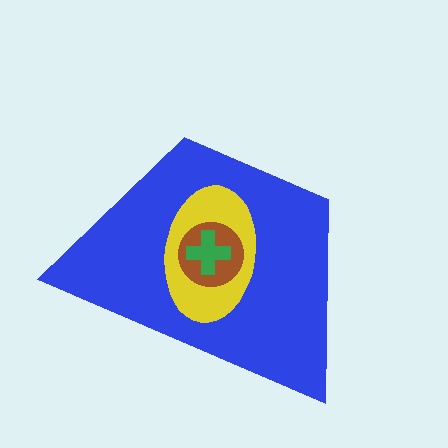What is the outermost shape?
The blue trapezoid.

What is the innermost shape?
The green cross.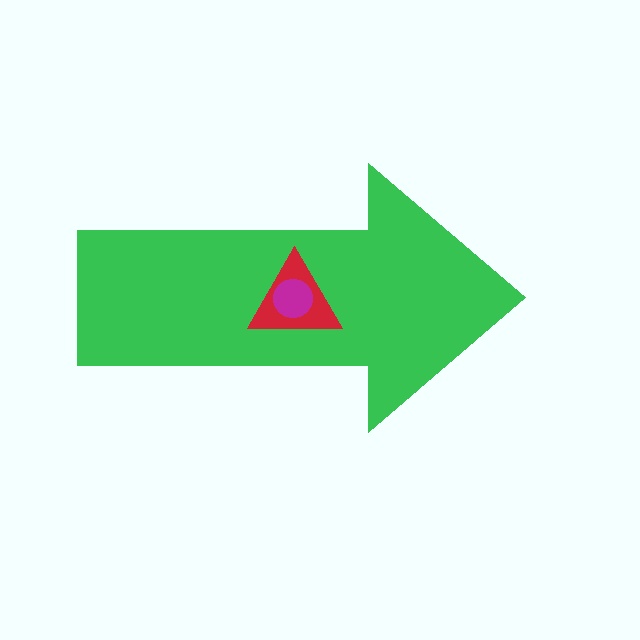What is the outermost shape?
The green arrow.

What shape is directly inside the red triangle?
The magenta circle.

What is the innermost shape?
The magenta circle.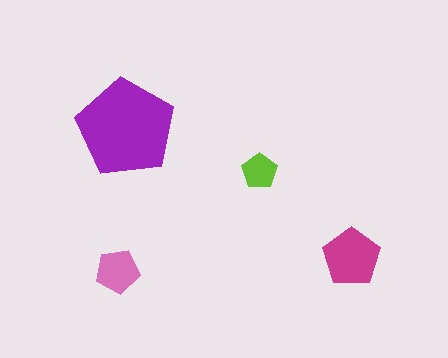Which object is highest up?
The purple pentagon is topmost.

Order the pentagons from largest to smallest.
the purple one, the magenta one, the pink one, the lime one.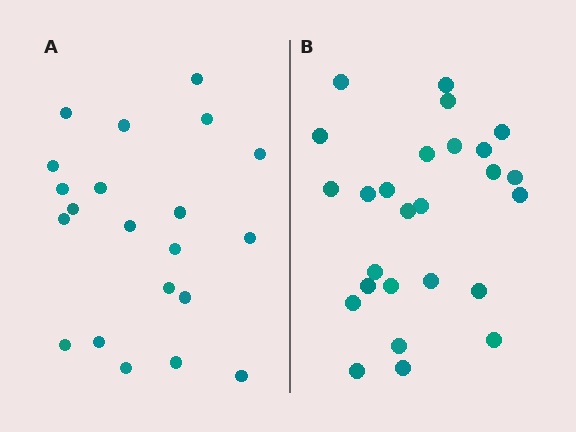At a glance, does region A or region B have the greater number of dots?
Region B (the right region) has more dots.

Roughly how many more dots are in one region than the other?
Region B has about 5 more dots than region A.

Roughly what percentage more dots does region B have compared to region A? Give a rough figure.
About 25% more.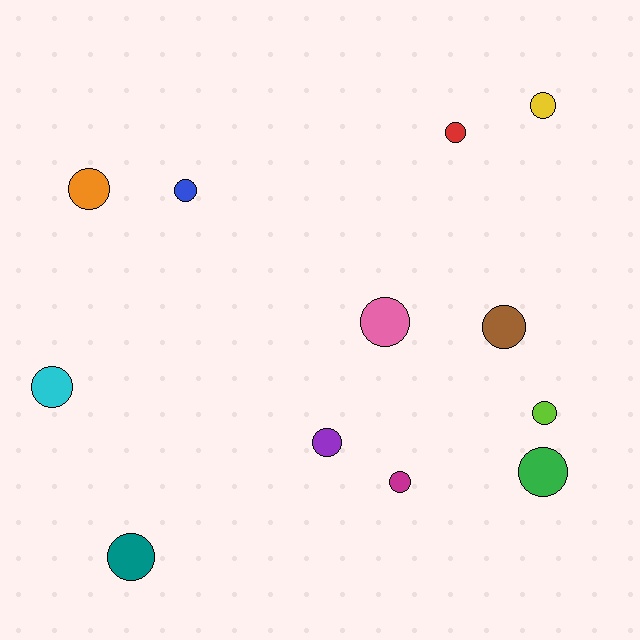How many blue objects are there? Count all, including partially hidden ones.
There is 1 blue object.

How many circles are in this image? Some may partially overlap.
There are 12 circles.